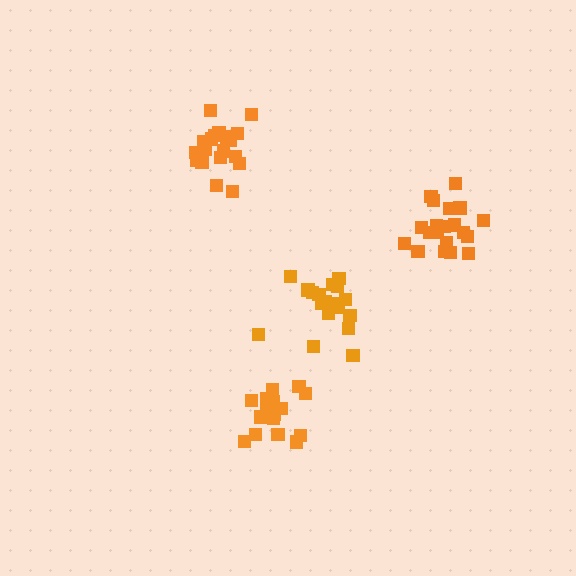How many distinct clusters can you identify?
There are 4 distinct clusters.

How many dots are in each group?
Group 1: 21 dots, Group 2: 16 dots, Group 3: 20 dots, Group 4: 19 dots (76 total).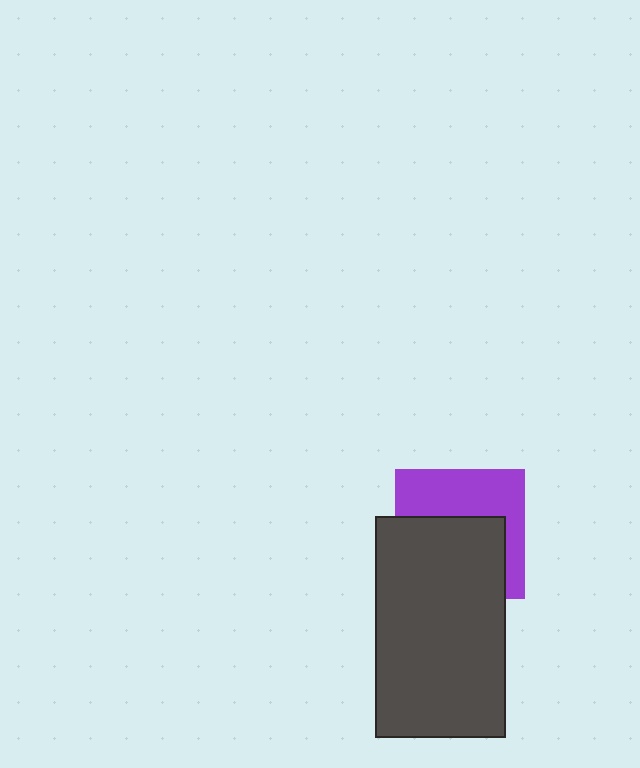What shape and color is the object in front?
The object in front is a dark gray rectangle.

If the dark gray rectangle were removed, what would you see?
You would see the complete purple square.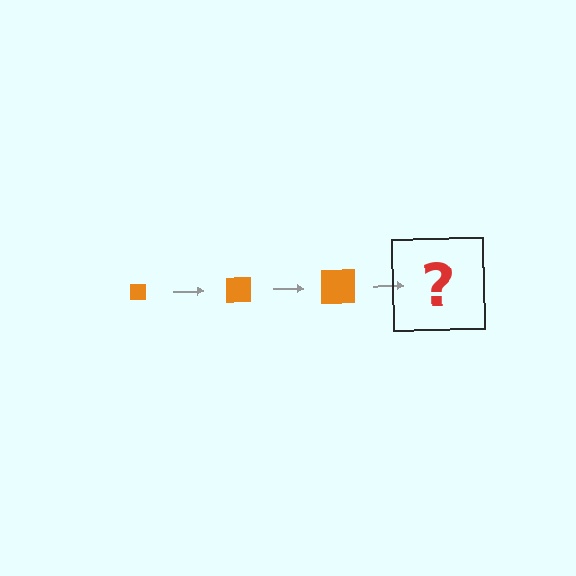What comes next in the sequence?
The next element should be an orange square, larger than the previous one.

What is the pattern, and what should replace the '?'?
The pattern is that the square gets progressively larger each step. The '?' should be an orange square, larger than the previous one.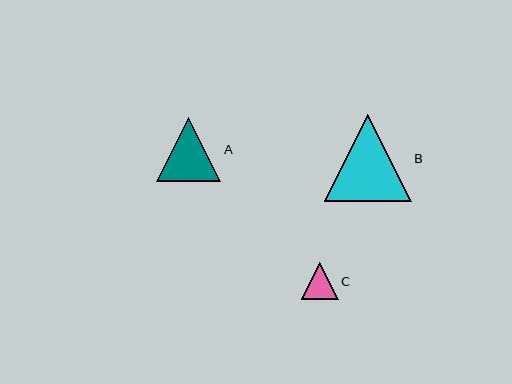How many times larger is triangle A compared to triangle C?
Triangle A is approximately 1.8 times the size of triangle C.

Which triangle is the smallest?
Triangle C is the smallest with a size of approximately 37 pixels.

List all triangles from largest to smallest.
From largest to smallest: B, A, C.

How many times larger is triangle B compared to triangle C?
Triangle B is approximately 2.4 times the size of triangle C.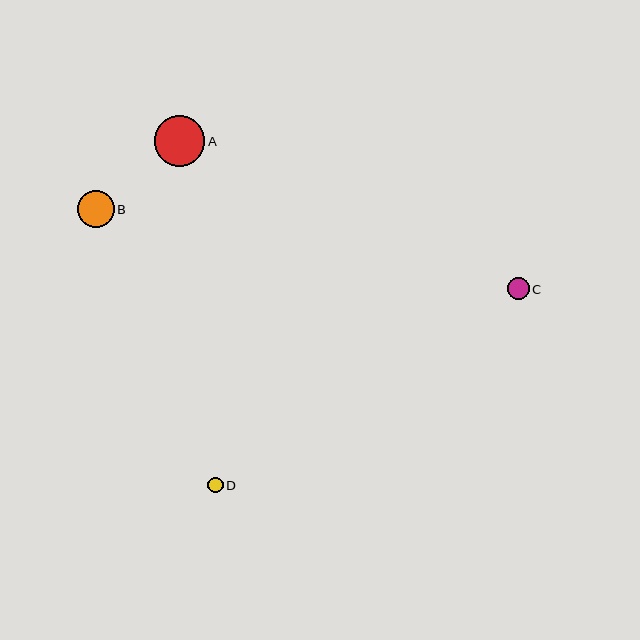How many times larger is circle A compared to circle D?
Circle A is approximately 3.2 times the size of circle D.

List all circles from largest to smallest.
From largest to smallest: A, B, C, D.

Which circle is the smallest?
Circle D is the smallest with a size of approximately 16 pixels.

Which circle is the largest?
Circle A is the largest with a size of approximately 51 pixels.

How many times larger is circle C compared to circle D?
Circle C is approximately 1.4 times the size of circle D.